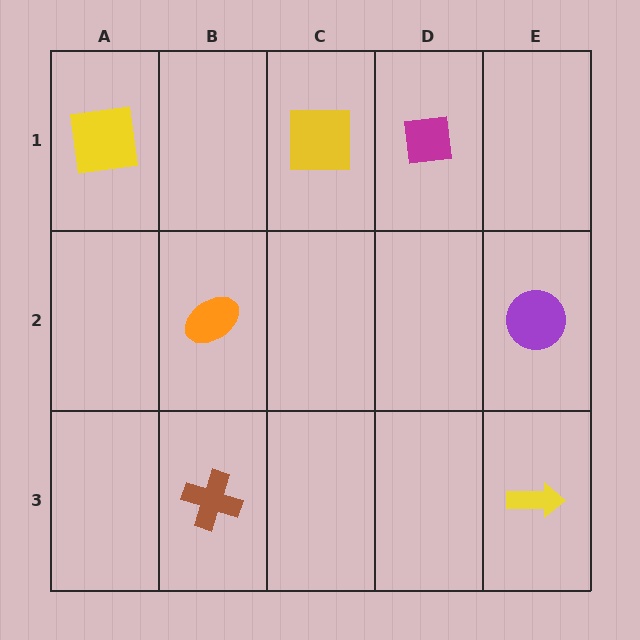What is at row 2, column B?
An orange ellipse.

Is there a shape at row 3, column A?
No, that cell is empty.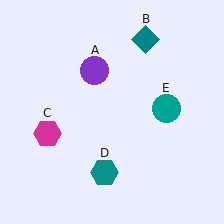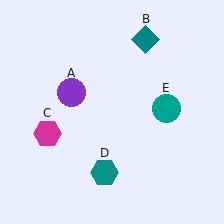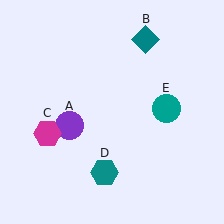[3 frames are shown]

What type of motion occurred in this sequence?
The purple circle (object A) rotated counterclockwise around the center of the scene.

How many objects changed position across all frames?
1 object changed position: purple circle (object A).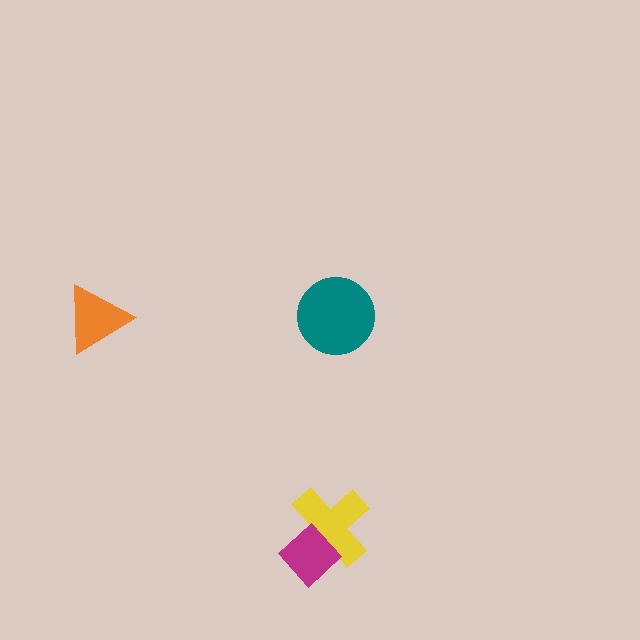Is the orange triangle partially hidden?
No, no other shape covers it.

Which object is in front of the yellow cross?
The magenta diamond is in front of the yellow cross.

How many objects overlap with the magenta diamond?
1 object overlaps with the magenta diamond.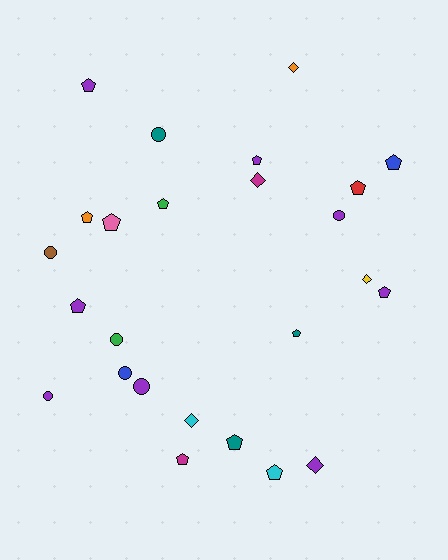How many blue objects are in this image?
There are 2 blue objects.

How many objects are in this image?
There are 25 objects.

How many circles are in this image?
There are 7 circles.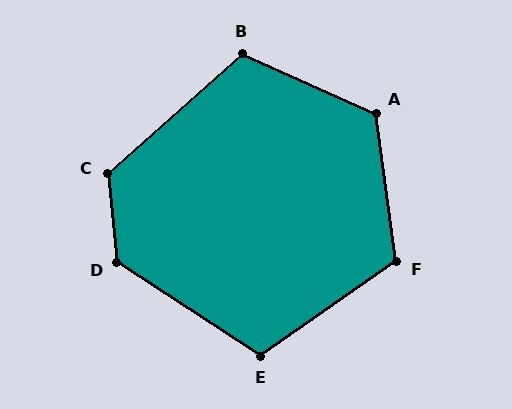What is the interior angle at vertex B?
Approximately 115 degrees (obtuse).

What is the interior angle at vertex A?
Approximately 121 degrees (obtuse).